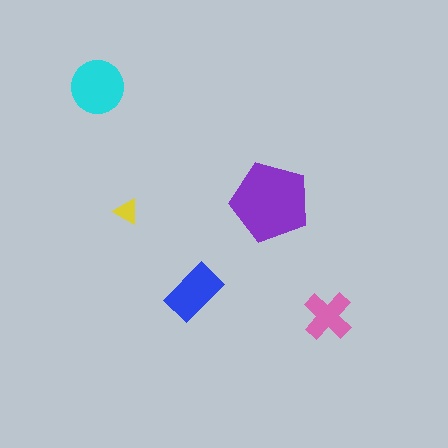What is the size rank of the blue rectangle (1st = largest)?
3rd.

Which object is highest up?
The cyan circle is topmost.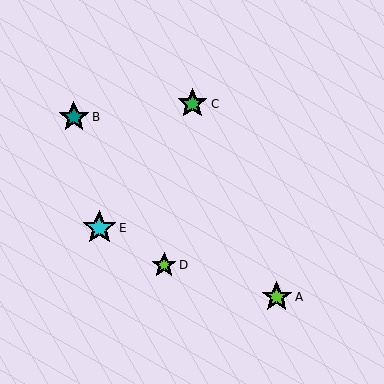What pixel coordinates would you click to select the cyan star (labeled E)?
Click at (99, 228) to select the cyan star E.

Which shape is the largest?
The cyan star (labeled E) is the largest.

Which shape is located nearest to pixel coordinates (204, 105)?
The green star (labeled C) at (192, 104) is nearest to that location.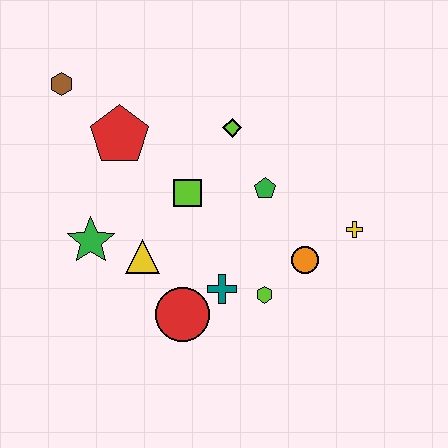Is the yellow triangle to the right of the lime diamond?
No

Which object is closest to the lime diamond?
The green pentagon is closest to the lime diamond.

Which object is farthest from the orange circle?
The brown hexagon is farthest from the orange circle.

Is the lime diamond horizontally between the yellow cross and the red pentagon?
Yes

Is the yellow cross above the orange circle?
Yes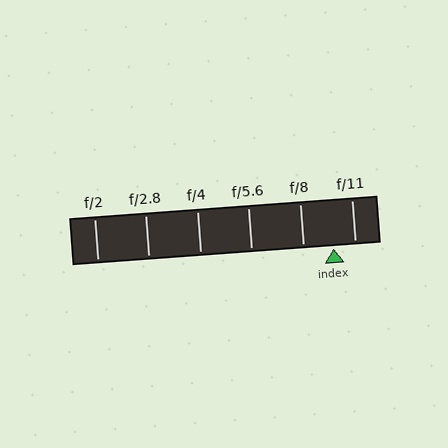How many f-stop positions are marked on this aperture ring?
There are 6 f-stop positions marked.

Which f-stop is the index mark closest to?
The index mark is closest to f/11.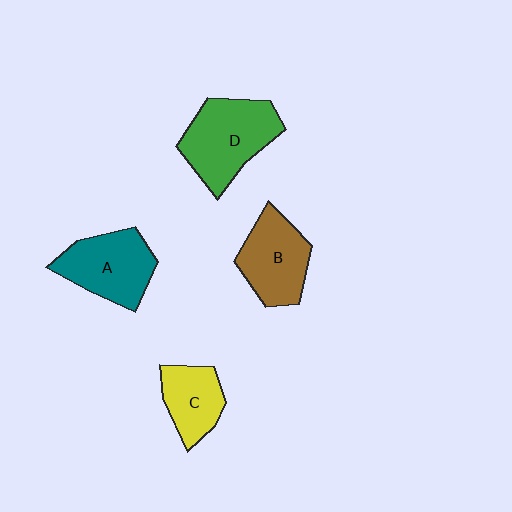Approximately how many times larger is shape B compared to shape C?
Approximately 1.3 times.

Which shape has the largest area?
Shape D (green).